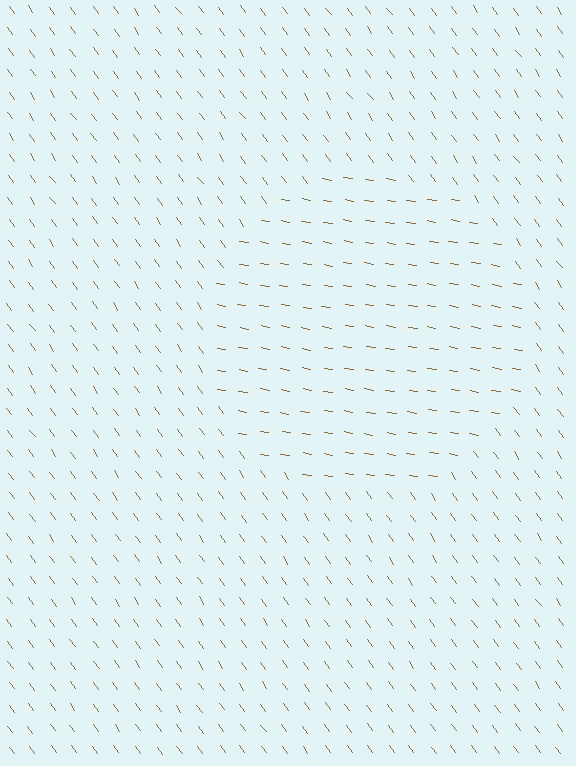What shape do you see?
I see a circle.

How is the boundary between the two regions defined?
The boundary is defined purely by a change in line orientation (approximately 45 degrees difference). All lines are the same color and thickness.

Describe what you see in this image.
The image is filled with small brown line segments. A circle region in the image has lines oriented differently from the surrounding lines, creating a visible texture boundary.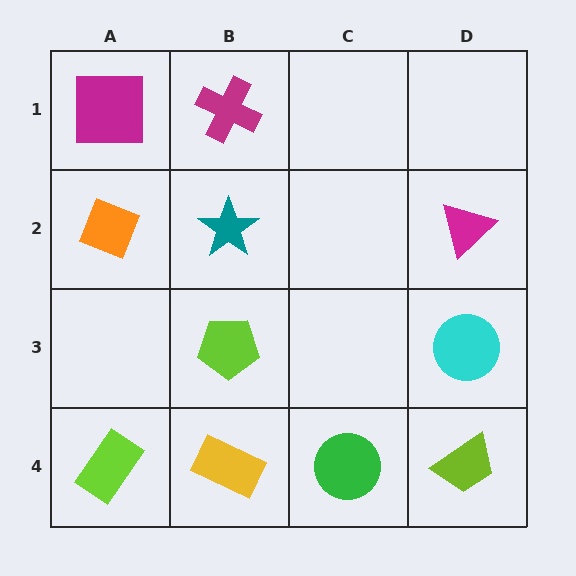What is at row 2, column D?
A magenta triangle.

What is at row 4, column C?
A green circle.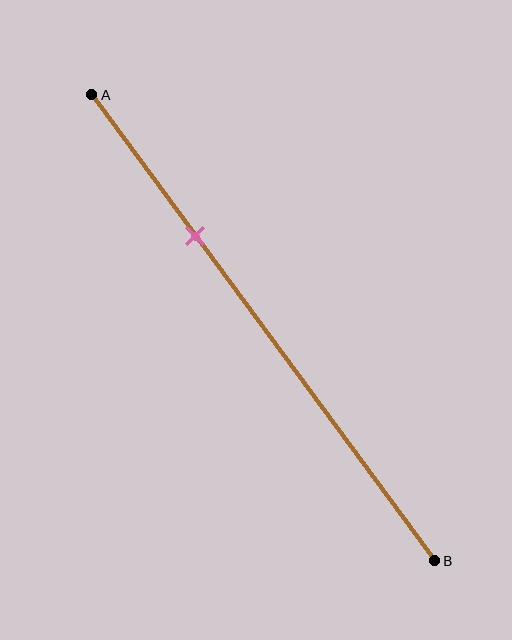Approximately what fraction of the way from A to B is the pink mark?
The pink mark is approximately 30% of the way from A to B.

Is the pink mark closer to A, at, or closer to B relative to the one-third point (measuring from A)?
The pink mark is closer to point A than the one-third point of segment AB.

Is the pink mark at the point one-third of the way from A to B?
No, the mark is at about 30% from A, not at the 33% one-third point.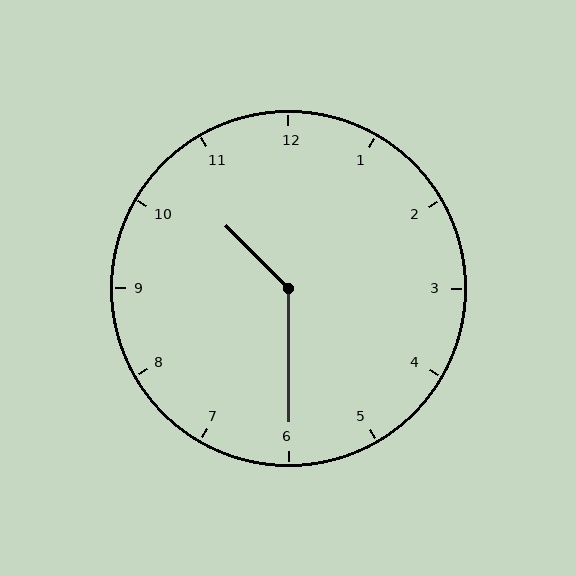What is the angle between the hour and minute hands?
Approximately 135 degrees.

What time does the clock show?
10:30.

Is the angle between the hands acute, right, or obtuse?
It is obtuse.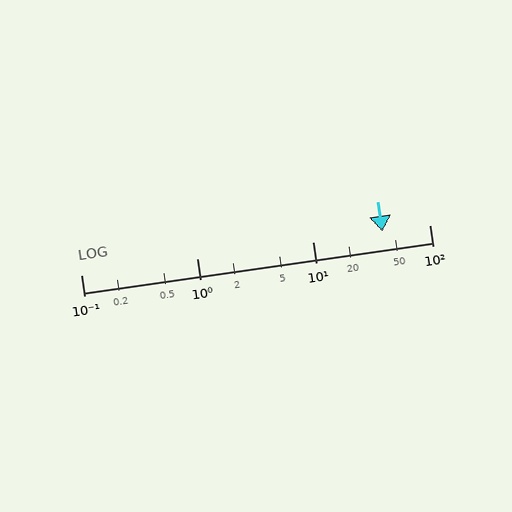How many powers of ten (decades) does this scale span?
The scale spans 3 decades, from 0.1 to 100.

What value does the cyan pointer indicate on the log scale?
The pointer indicates approximately 39.